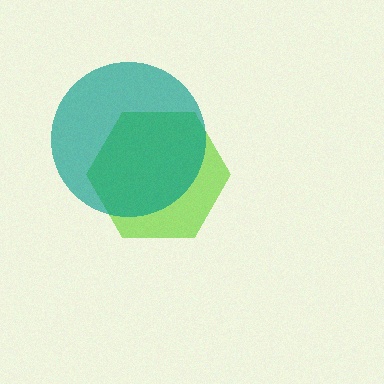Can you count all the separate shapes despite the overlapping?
Yes, there are 2 separate shapes.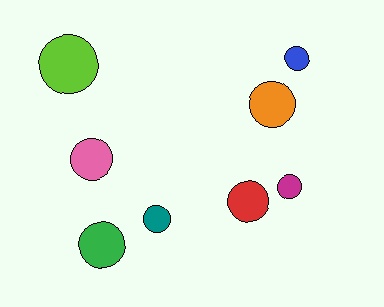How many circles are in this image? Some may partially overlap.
There are 8 circles.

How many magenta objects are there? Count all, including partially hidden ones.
There is 1 magenta object.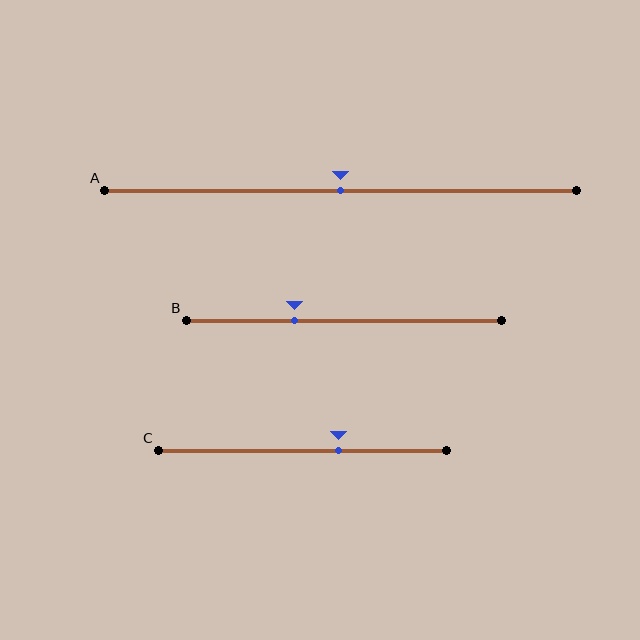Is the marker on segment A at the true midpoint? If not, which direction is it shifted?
Yes, the marker on segment A is at the true midpoint.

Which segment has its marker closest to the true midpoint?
Segment A has its marker closest to the true midpoint.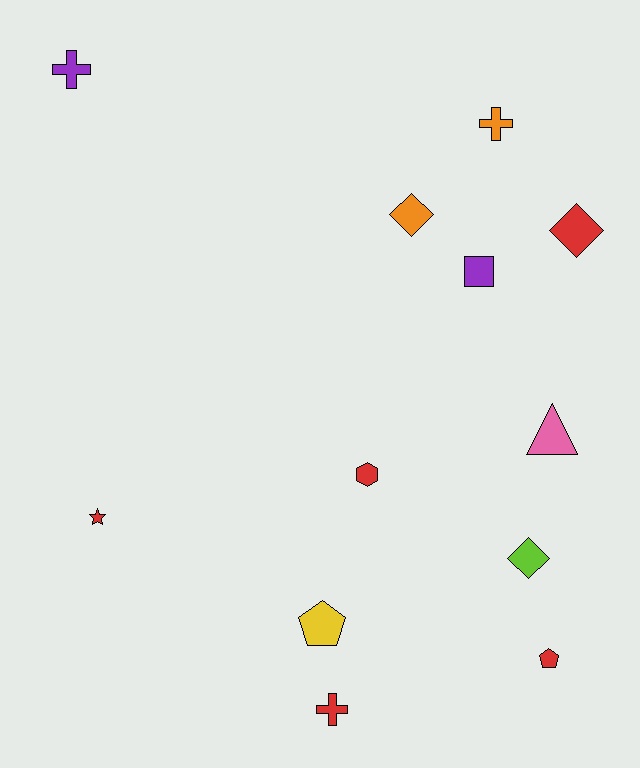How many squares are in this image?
There is 1 square.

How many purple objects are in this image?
There are 2 purple objects.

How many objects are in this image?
There are 12 objects.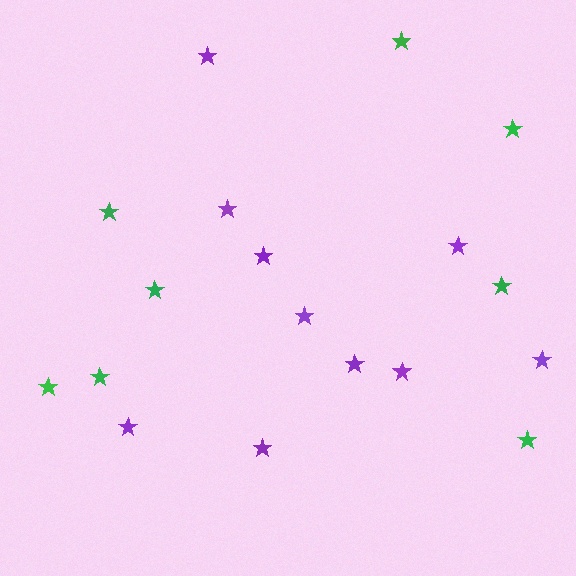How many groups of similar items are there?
There are 2 groups: one group of green stars (8) and one group of purple stars (10).